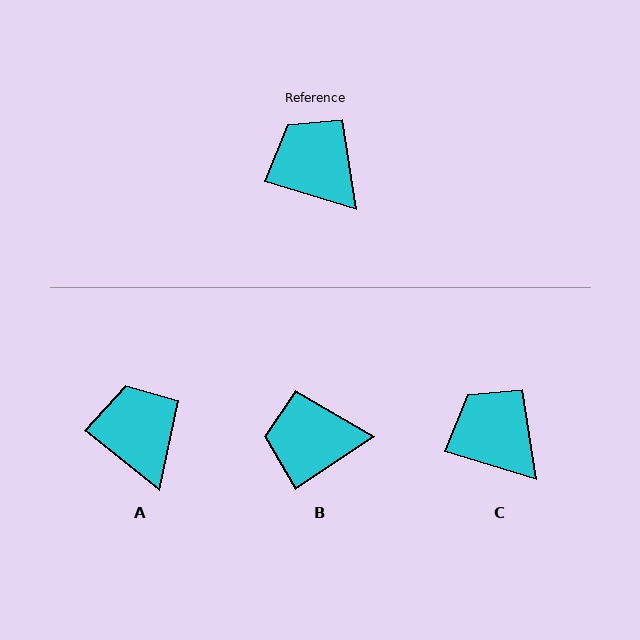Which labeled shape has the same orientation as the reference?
C.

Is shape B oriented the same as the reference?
No, it is off by about 51 degrees.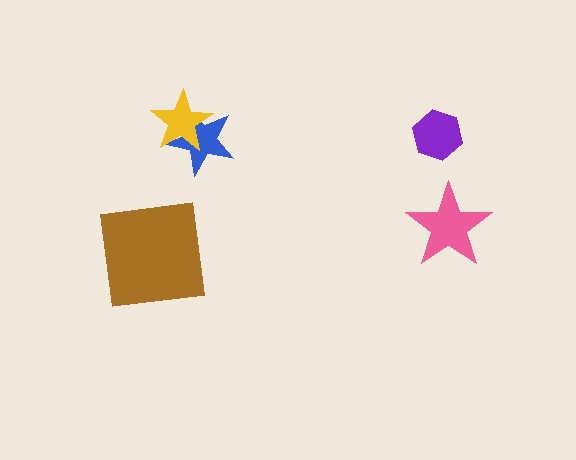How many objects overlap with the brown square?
0 objects overlap with the brown square.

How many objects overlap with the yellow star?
1 object overlaps with the yellow star.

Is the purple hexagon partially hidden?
No, no other shape covers it.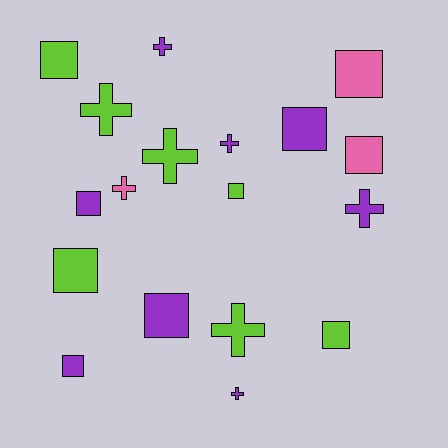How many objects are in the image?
There are 18 objects.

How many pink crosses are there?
There is 1 pink cross.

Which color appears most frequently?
Purple, with 8 objects.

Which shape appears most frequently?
Square, with 10 objects.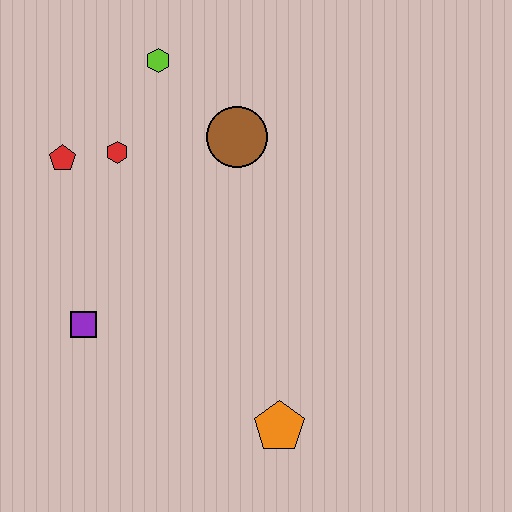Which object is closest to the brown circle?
The lime hexagon is closest to the brown circle.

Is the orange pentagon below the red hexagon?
Yes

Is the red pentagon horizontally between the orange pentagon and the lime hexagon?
No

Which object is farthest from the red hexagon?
The orange pentagon is farthest from the red hexagon.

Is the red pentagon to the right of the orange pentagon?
No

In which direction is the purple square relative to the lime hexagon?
The purple square is below the lime hexagon.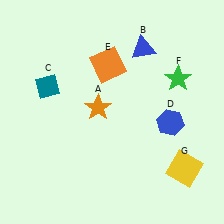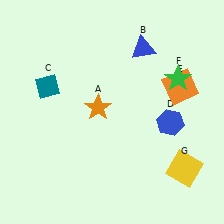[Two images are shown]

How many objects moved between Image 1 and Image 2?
1 object moved between the two images.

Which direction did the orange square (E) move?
The orange square (E) moved right.